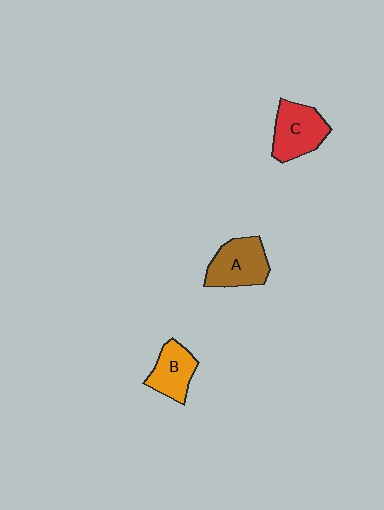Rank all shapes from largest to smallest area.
From largest to smallest: A (brown), C (red), B (orange).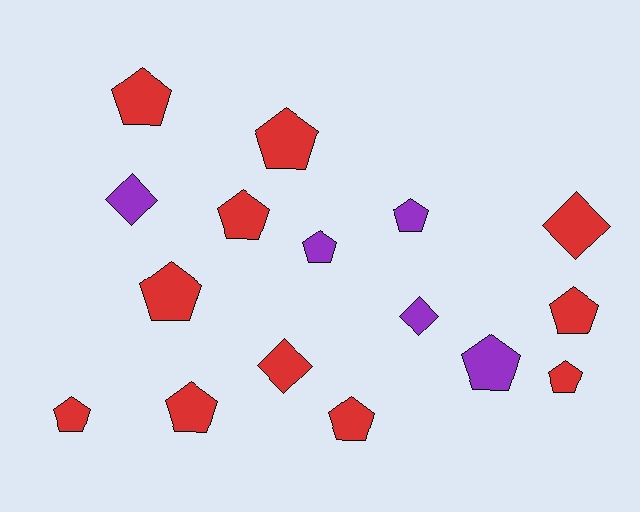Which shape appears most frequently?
Pentagon, with 12 objects.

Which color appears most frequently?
Red, with 11 objects.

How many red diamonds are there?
There are 2 red diamonds.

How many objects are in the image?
There are 16 objects.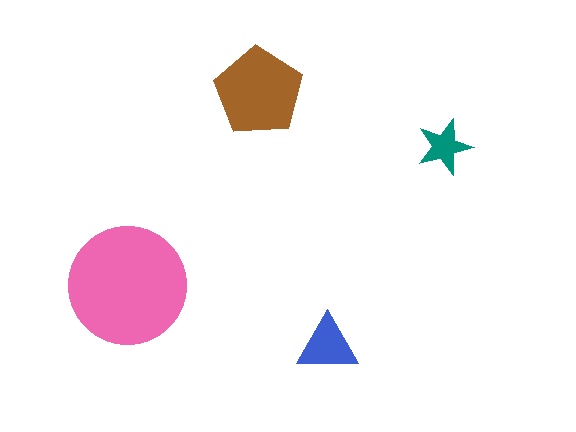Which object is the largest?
The pink circle.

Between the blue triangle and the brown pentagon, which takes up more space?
The brown pentagon.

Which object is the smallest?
The teal star.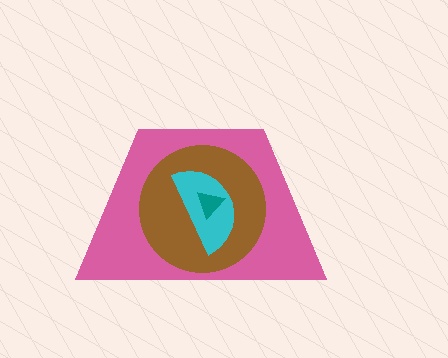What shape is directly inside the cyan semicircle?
The teal triangle.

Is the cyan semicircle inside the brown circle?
Yes.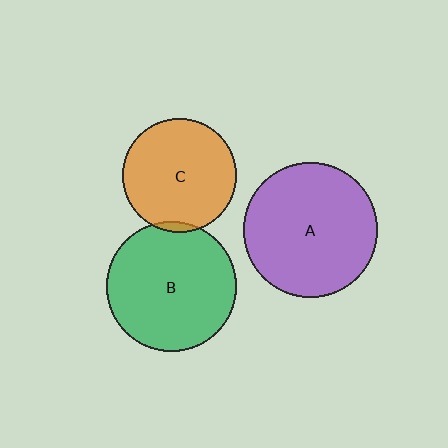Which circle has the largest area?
Circle A (purple).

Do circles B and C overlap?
Yes.